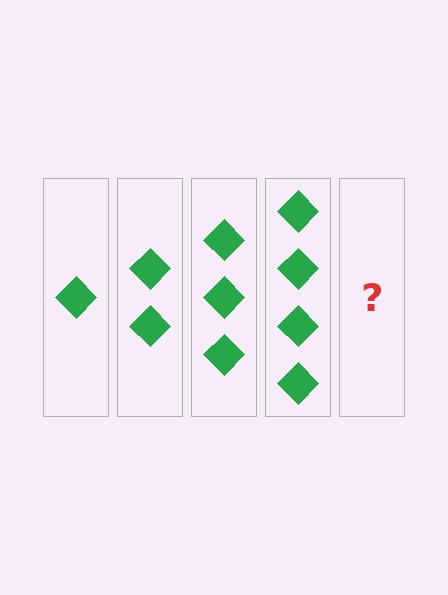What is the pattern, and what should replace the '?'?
The pattern is that each step adds one more diamond. The '?' should be 5 diamonds.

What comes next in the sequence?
The next element should be 5 diamonds.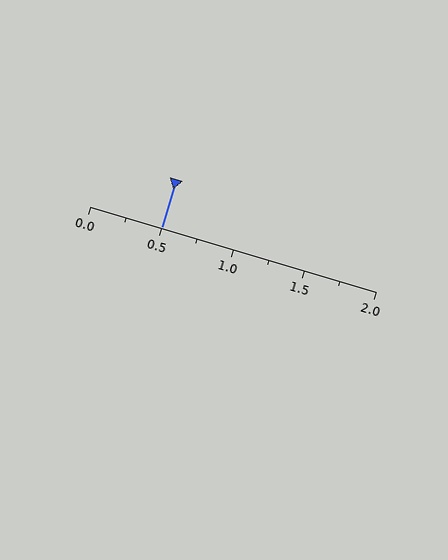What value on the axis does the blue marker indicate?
The marker indicates approximately 0.5.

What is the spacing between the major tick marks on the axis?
The major ticks are spaced 0.5 apart.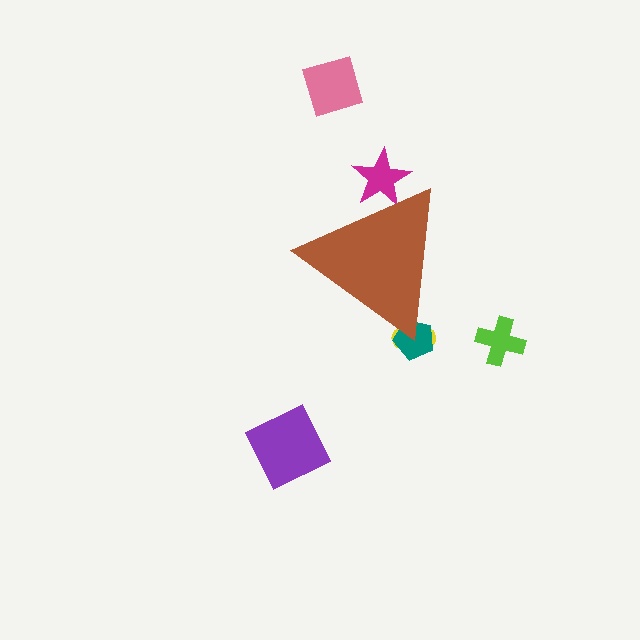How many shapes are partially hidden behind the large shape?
3 shapes are partially hidden.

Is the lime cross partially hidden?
No, the lime cross is fully visible.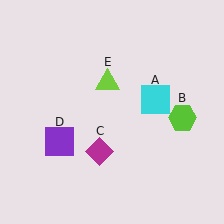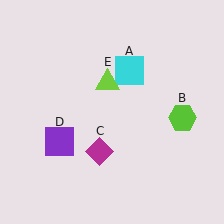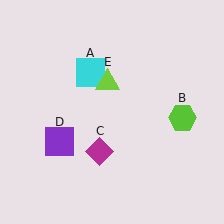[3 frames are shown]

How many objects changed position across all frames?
1 object changed position: cyan square (object A).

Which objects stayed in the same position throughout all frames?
Lime hexagon (object B) and magenta diamond (object C) and purple square (object D) and lime triangle (object E) remained stationary.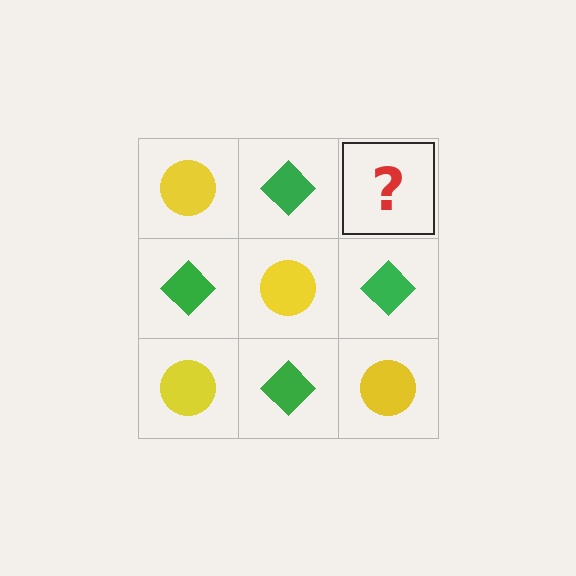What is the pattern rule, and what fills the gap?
The rule is that it alternates yellow circle and green diamond in a checkerboard pattern. The gap should be filled with a yellow circle.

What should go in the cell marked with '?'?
The missing cell should contain a yellow circle.